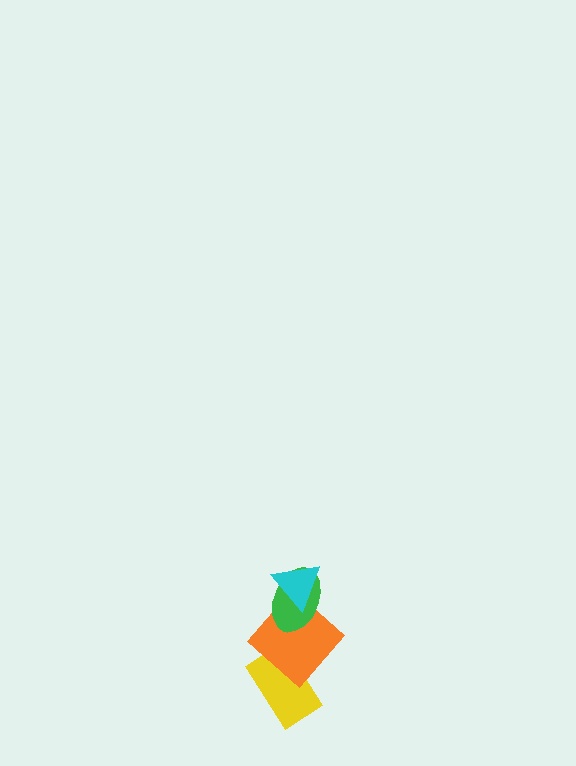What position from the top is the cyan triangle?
The cyan triangle is 1st from the top.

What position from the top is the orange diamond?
The orange diamond is 3rd from the top.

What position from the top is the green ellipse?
The green ellipse is 2nd from the top.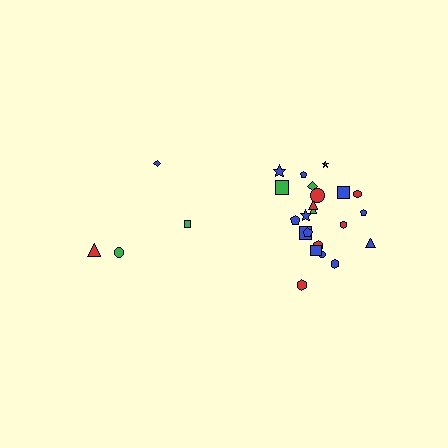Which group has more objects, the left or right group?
The right group.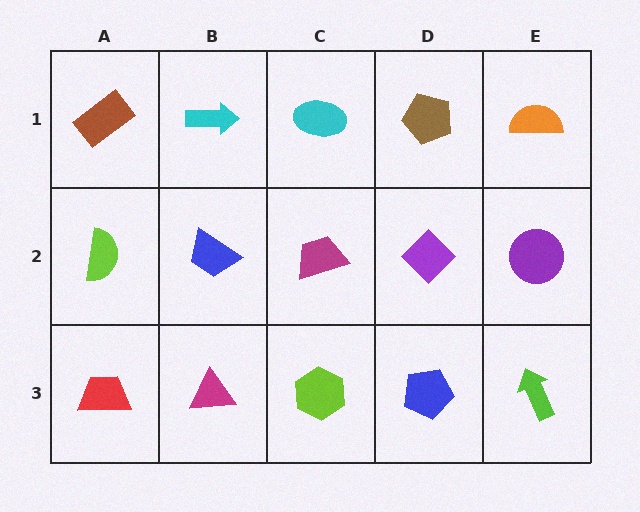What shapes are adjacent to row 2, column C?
A cyan ellipse (row 1, column C), a lime hexagon (row 3, column C), a blue trapezoid (row 2, column B), a purple diamond (row 2, column D).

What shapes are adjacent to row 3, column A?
A lime semicircle (row 2, column A), a magenta triangle (row 3, column B).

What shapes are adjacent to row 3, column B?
A blue trapezoid (row 2, column B), a red trapezoid (row 3, column A), a lime hexagon (row 3, column C).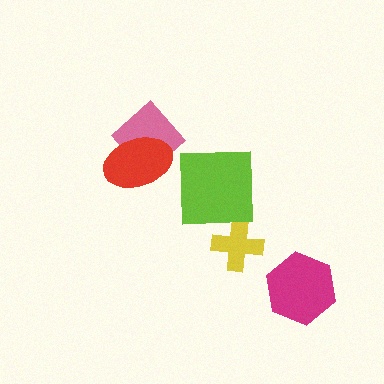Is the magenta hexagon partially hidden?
No, no other shape covers it.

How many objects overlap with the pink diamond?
1 object overlaps with the pink diamond.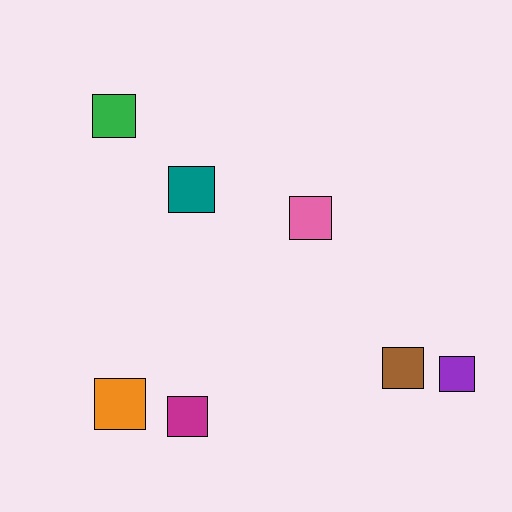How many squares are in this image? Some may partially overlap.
There are 7 squares.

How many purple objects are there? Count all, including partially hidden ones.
There is 1 purple object.